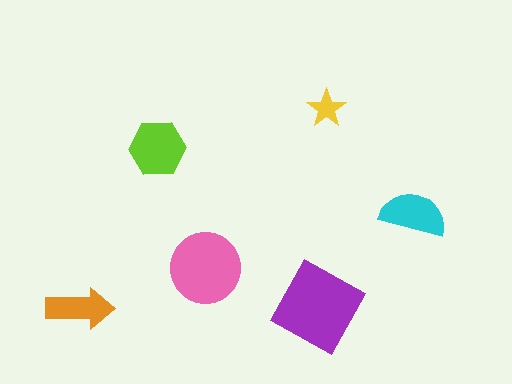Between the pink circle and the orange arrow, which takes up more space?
The pink circle.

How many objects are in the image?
There are 6 objects in the image.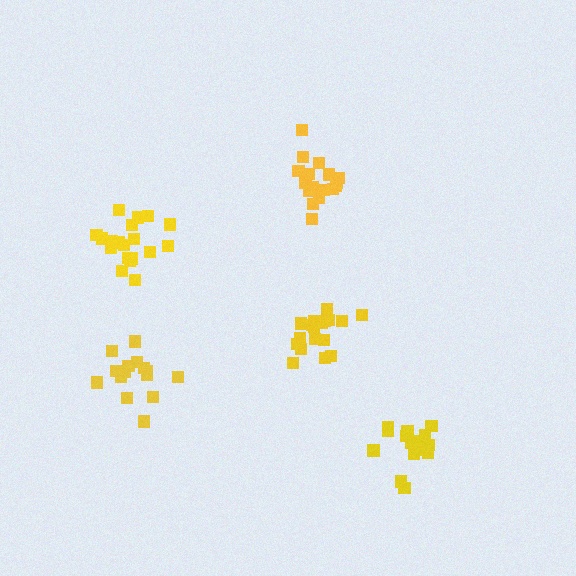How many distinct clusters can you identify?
There are 5 distinct clusters.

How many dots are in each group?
Group 1: 18 dots, Group 2: 17 dots, Group 3: 19 dots, Group 4: 15 dots, Group 5: 18 dots (87 total).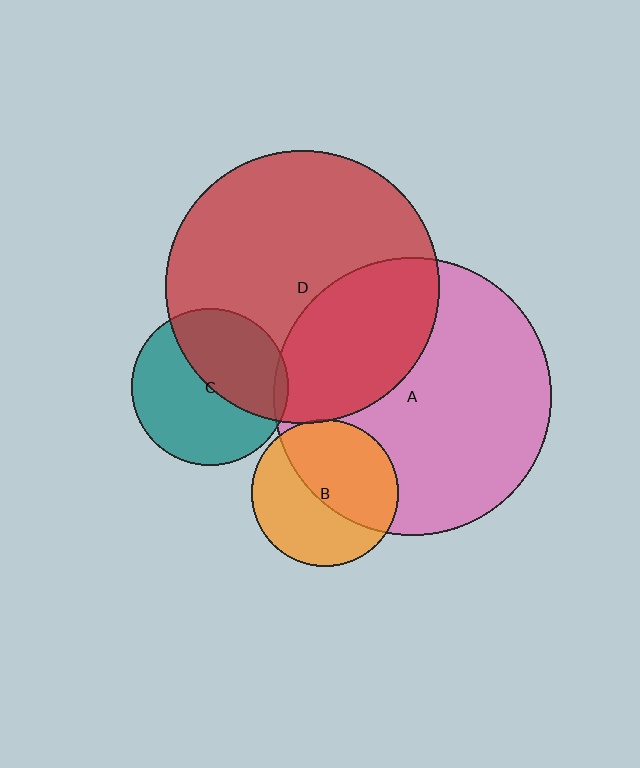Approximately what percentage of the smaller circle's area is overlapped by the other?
Approximately 45%.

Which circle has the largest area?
Circle A (pink).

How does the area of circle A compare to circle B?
Approximately 3.5 times.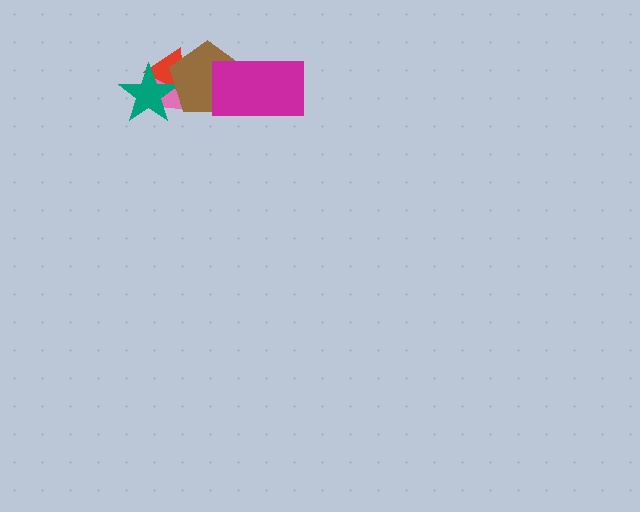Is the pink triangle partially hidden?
Yes, it is partially covered by another shape.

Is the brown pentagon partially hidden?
Yes, it is partially covered by another shape.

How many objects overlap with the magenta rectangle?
1 object overlaps with the magenta rectangle.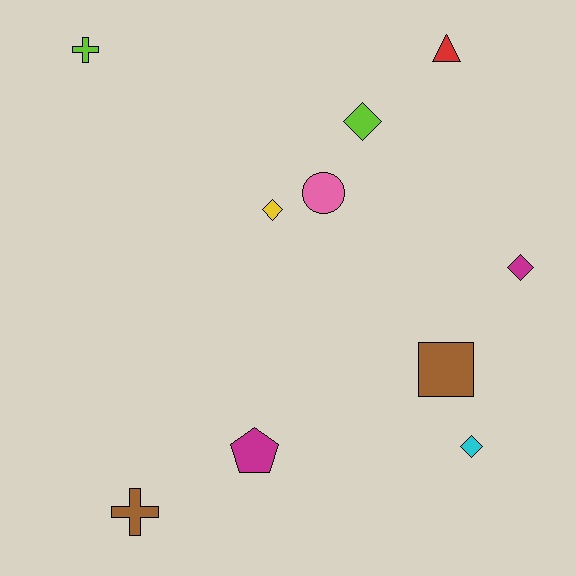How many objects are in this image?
There are 10 objects.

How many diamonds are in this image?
There are 4 diamonds.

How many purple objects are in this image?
There are no purple objects.